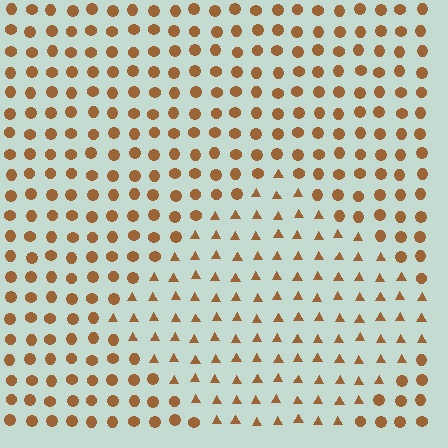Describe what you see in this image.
The image is filled with small brown elements arranged in a uniform grid. A diamond-shaped region contains triangles, while the surrounding area contains circles. The boundary is defined purely by the change in element shape.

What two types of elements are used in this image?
The image uses triangles inside the diamond region and circles outside it.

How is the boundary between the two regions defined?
The boundary is defined by a change in element shape: triangles inside vs. circles outside. All elements share the same color and spacing.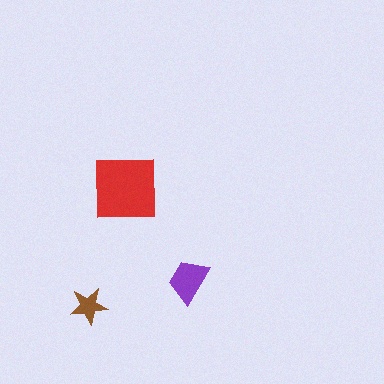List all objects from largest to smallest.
The red square, the purple trapezoid, the brown star.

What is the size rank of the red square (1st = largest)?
1st.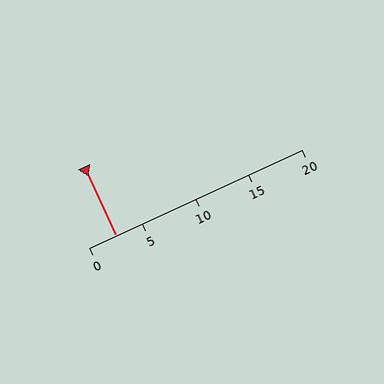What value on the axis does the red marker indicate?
The marker indicates approximately 2.5.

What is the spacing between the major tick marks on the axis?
The major ticks are spaced 5 apart.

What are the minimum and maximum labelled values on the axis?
The axis runs from 0 to 20.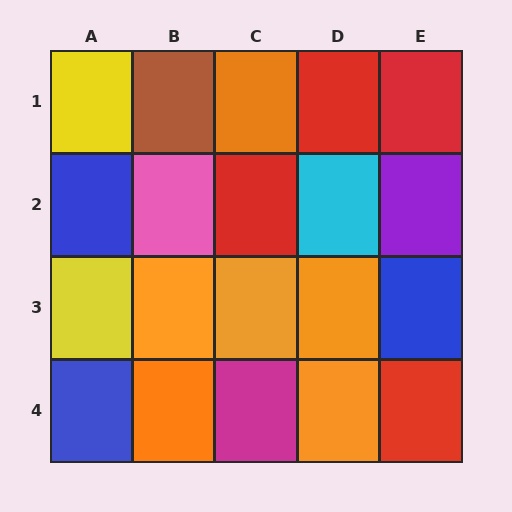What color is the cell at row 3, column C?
Orange.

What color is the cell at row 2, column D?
Cyan.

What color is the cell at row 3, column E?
Blue.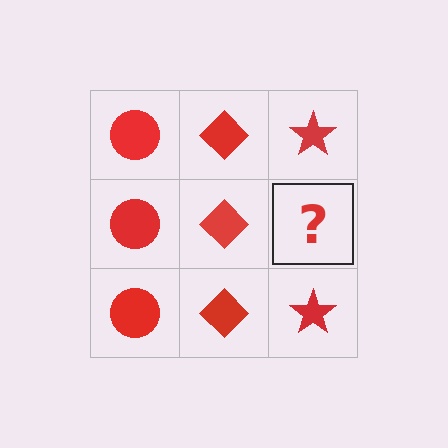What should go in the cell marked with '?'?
The missing cell should contain a red star.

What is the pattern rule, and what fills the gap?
The rule is that each column has a consistent shape. The gap should be filled with a red star.